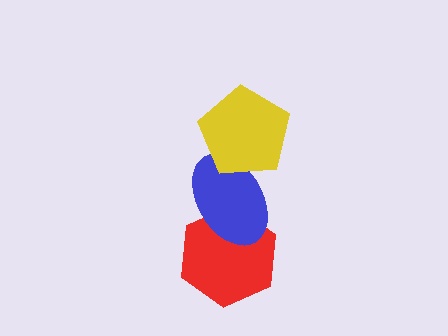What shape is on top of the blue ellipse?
The yellow pentagon is on top of the blue ellipse.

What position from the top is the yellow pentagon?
The yellow pentagon is 1st from the top.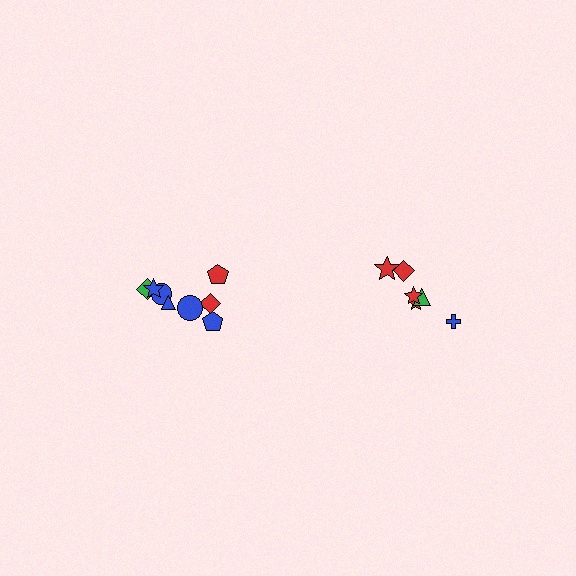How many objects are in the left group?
There are 8 objects.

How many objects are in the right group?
There are 6 objects.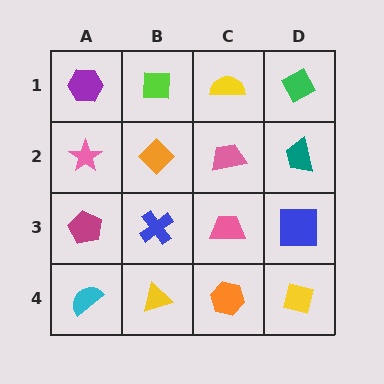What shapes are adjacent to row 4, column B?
A blue cross (row 3, column B), a cyan semicircle (row 4, column A), an orange hexagon (row 4, column C).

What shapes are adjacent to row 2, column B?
A lime square (row 1, column B), a blue cross (row 3, column B), a pink star (row 2, column A), a pink trapezoid (row 2, column C).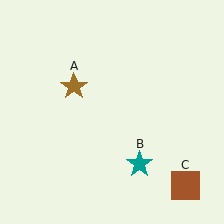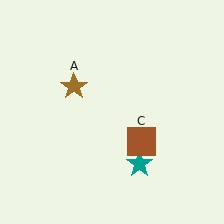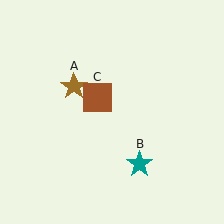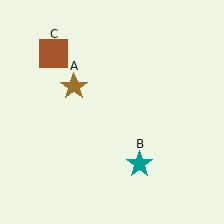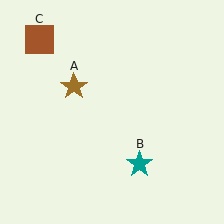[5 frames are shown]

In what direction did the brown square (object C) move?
The brown square (object C) moved up and to the left.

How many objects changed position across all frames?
1 object changed position: brown square (object C).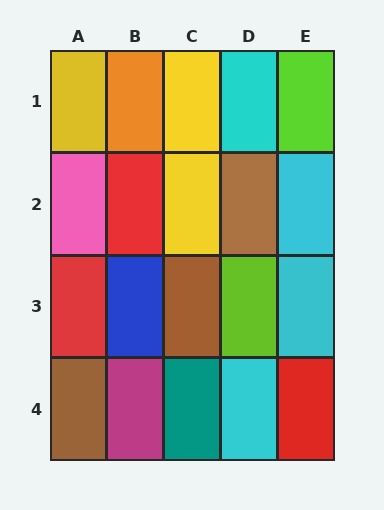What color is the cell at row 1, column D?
Cyan.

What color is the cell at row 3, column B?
Blue.